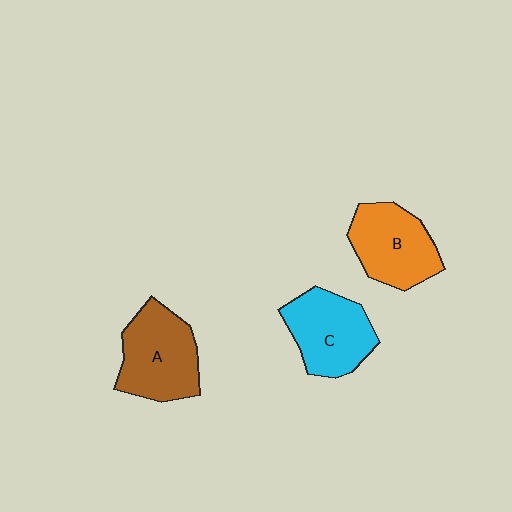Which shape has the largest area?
Shape A (brown).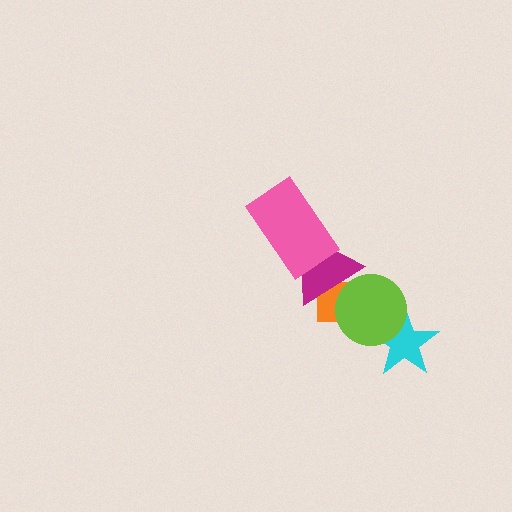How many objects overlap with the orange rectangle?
2 objects overlap with the orange rectangle.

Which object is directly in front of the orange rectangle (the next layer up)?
The magenta triangle is directly in front of the orange rectangle.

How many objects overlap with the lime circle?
3 objects overlap with the lime circle.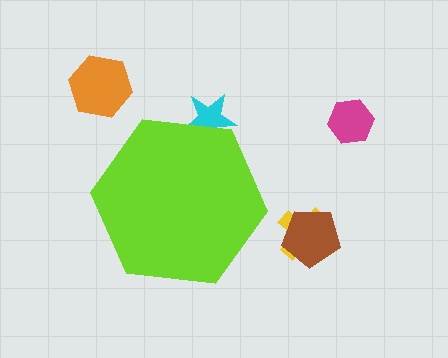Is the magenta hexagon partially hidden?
No, the magenta hexagon is fully visible.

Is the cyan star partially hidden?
Yes, the cyan star is partially hidden behind the lime hexagon.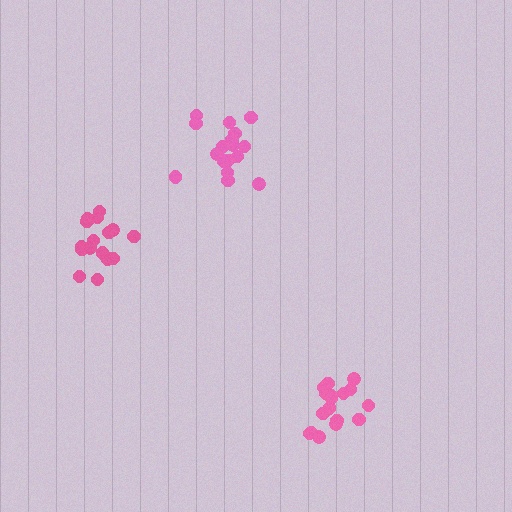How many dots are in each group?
Group 1: 19 dots, Group 2: 16 dots, Group 3: 17 dots (52 total).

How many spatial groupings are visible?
There are 3 spatial groupings.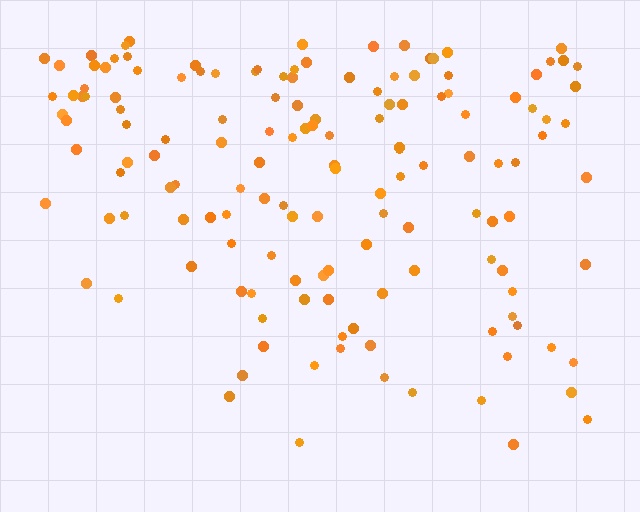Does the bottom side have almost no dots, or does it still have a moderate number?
Still a moderate number, just noticeably fewer than the top.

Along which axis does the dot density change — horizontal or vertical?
Vertical.